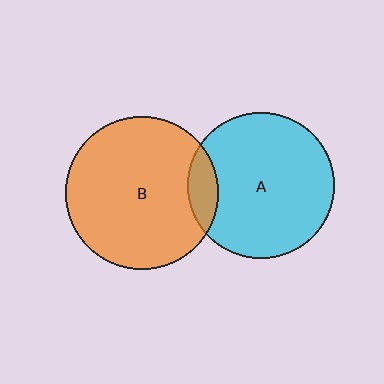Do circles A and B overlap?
Yes.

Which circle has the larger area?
Circle B (orange).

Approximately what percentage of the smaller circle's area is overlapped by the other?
Approximately 10%.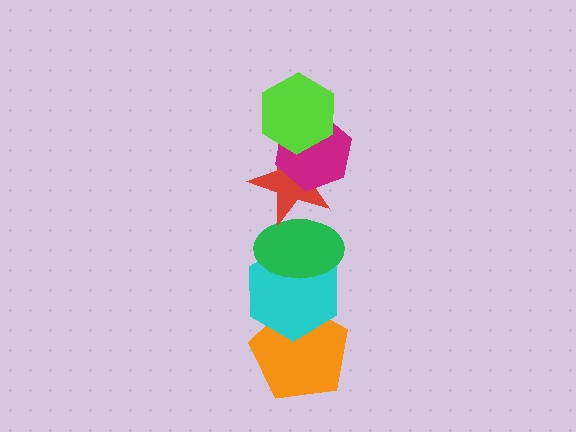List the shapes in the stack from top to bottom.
From top to bottom: the lime hexagon, the magenta hexagon, the red star, the green ellipse, the cyan hexagon, the orange pentagon.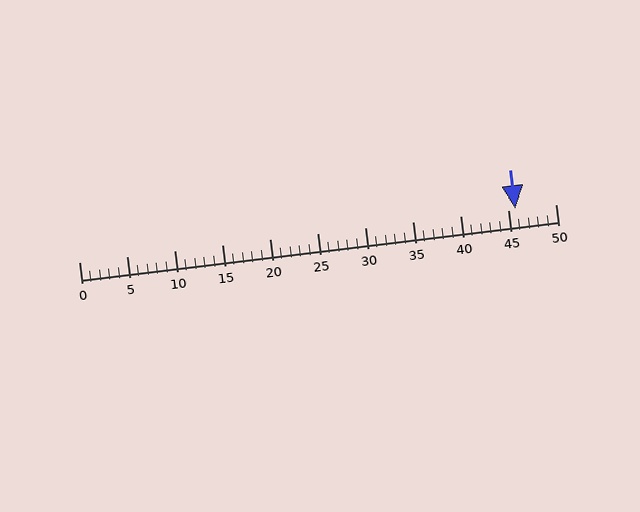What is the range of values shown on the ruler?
The ruler shows values from 0 to 50.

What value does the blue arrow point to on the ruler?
The blue arrow points to approximately 46.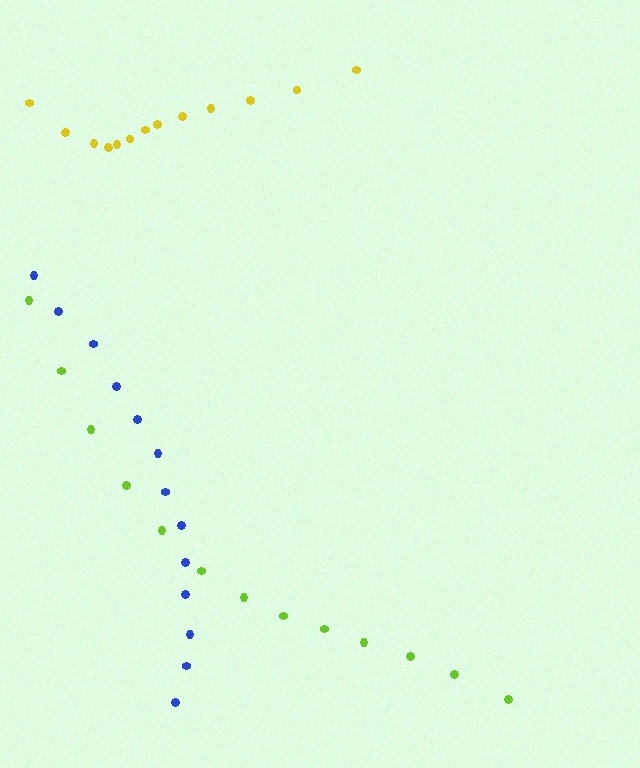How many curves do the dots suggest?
There are 3 distinct paths.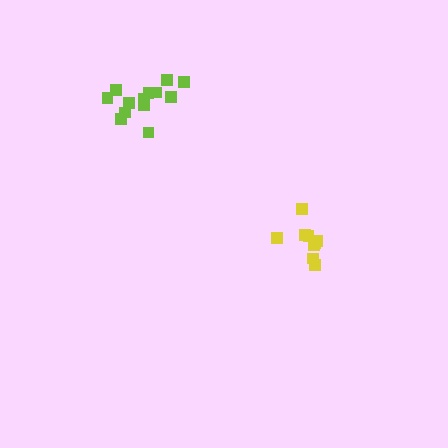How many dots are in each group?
Group 1: 13 dots, Group 2: 9 dots (22 total).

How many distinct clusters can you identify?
There are 2 distinct clusters.